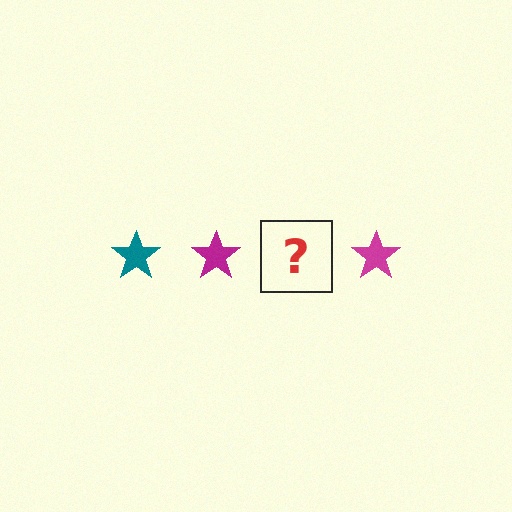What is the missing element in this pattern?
The missing element is a teal star.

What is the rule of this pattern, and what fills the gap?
The rule is that the pattern cycles through teal, magenta stars. The gap should be filled with a teal star.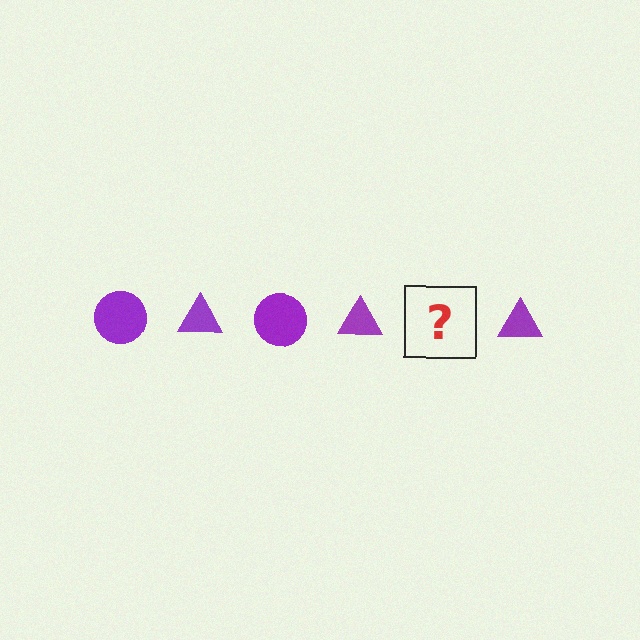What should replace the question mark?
The question mark should be replaced with a purple circle.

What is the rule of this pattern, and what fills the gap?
The rule is that the pattern cycles through circle, triangle shapes in purple. The gap should be filled with a purple circle.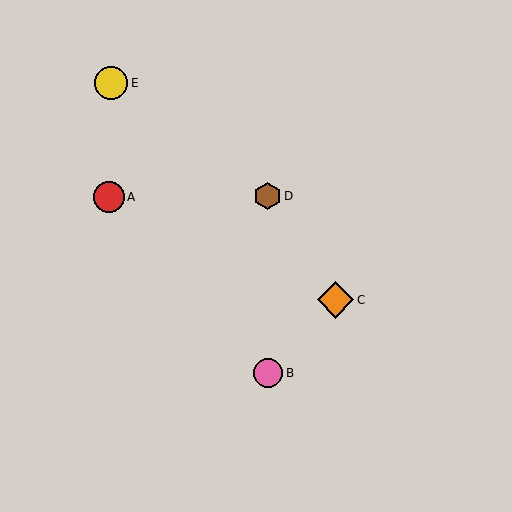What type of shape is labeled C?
Shape C is an orange diamond.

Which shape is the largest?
The orange diamond (labeled C) is the largest.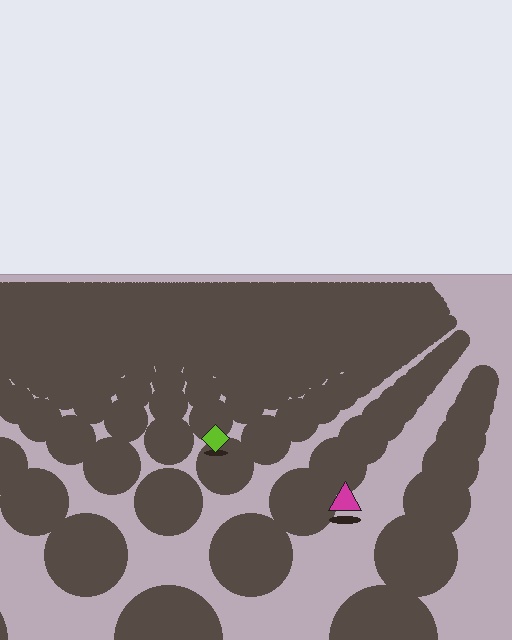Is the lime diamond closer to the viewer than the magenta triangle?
No. The magenta triangle is closer — you can tell from the texture gradient: the ground texture is coarser near it.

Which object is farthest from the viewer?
The lime diamond is farthest from the viewer. It appears smaller and the ground texture around it is denser.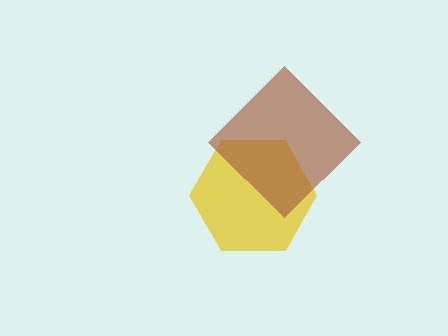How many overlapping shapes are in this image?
There are 2 overlapping shapes in the image.